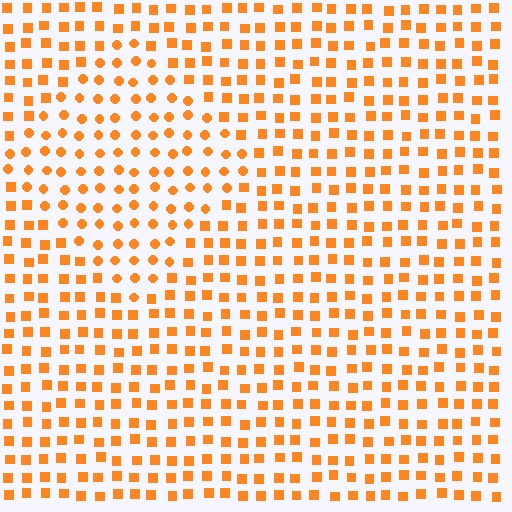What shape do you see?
I see a diamond.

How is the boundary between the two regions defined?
The boundary is defined by a change in element shape: circles inside vs. squares outside. All elements share the same color and spacing.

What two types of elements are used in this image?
The image uses circles inside the diamond region and squares outside it.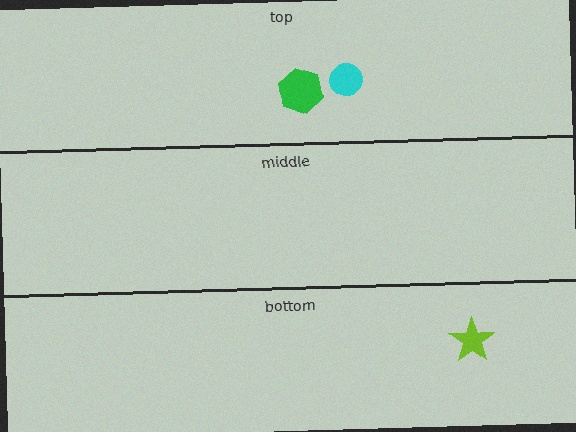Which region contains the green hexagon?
The top region.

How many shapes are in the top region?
2.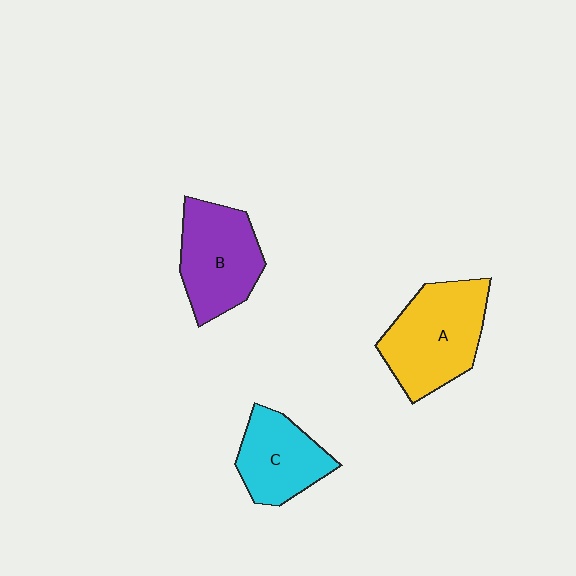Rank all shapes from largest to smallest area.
From largest to smallest: A (yellow), B (purple), C (cyan).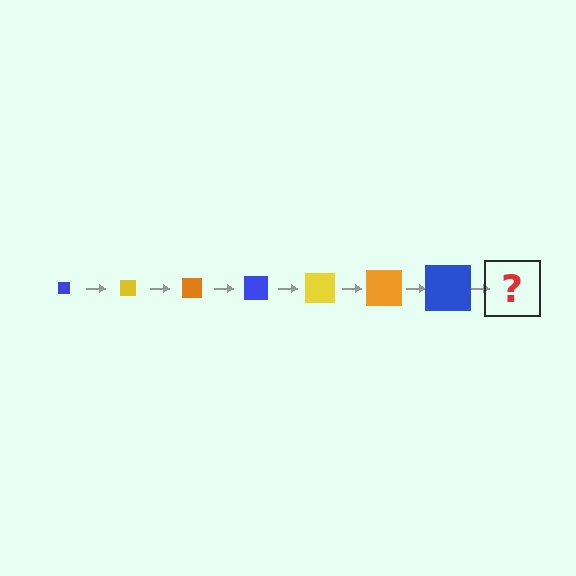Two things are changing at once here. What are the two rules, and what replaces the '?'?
The two rules are that the square grows larger each step and the color cycles through blue, yellow, and orange. The '?' should be a yellow square, larger than the previous one.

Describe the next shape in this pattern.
It should be a yellow square, larger than the previous one.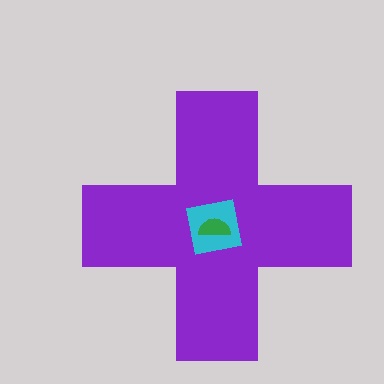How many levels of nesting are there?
3.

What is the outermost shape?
The purple cross.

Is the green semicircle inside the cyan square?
Yes.